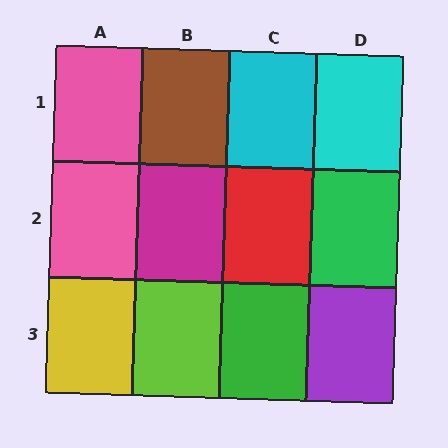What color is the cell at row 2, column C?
Red.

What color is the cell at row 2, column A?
Pink.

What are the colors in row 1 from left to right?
Pink, brown, cyan, cyan.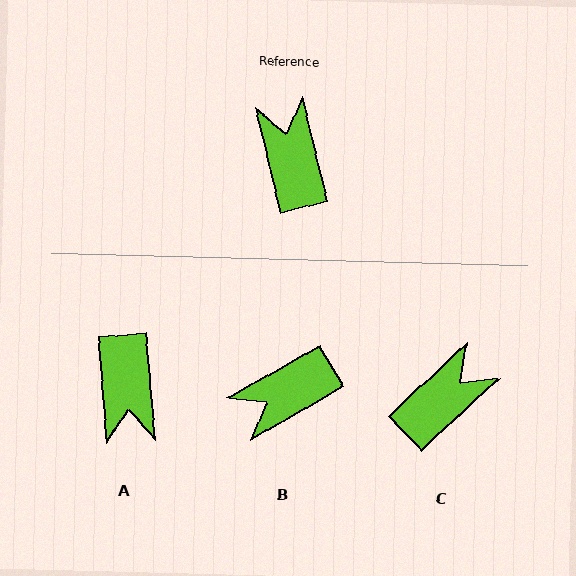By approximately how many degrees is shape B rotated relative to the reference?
Approximately 106 degrees counter-clockwise.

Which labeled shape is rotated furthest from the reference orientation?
A, about 171 degrees away.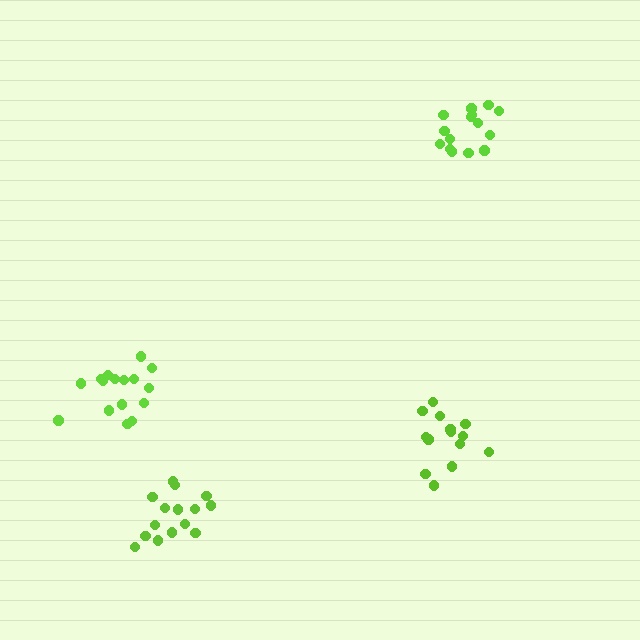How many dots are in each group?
Group 1: 16 dots, Group 2: 15 dots, Group 3: 15 dots, Group 4: 14 dots (60 total).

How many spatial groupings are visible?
There are 4 spatial groupings.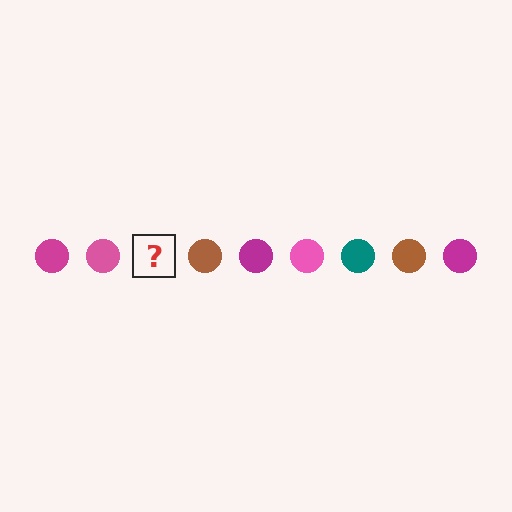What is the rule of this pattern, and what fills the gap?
The rule is that the pattern cycles through magenta, pink, teal, brown circles. The gap should be filled with a teal circle.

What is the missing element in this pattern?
The missing element is a teal circle.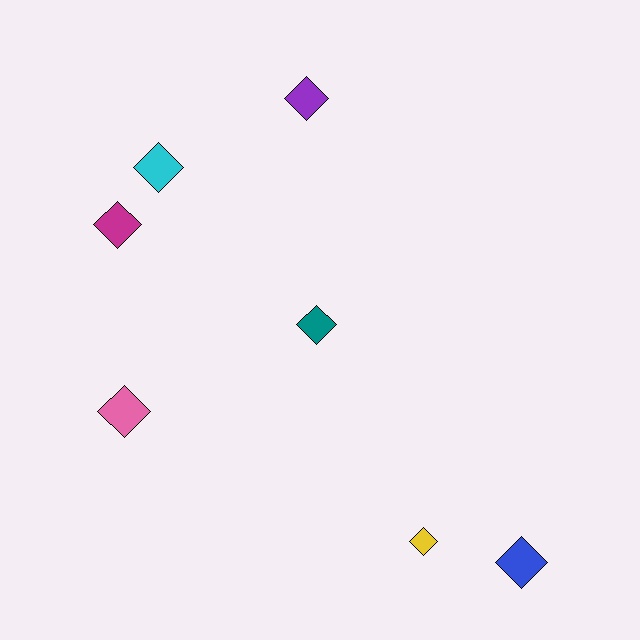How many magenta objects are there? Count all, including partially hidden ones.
There is 1 magenta object.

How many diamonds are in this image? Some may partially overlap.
There are 7 diamonds.